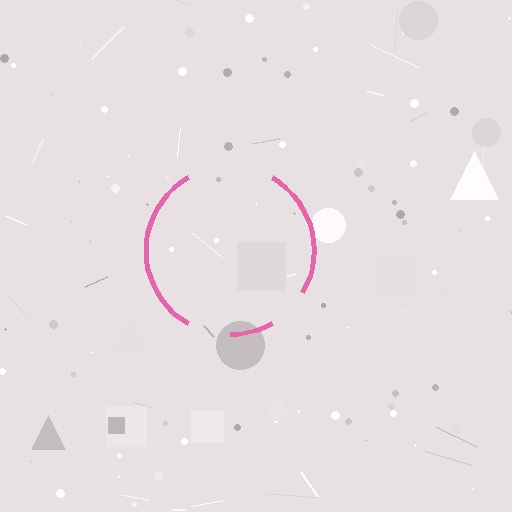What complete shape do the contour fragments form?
The contour fragments form a circle.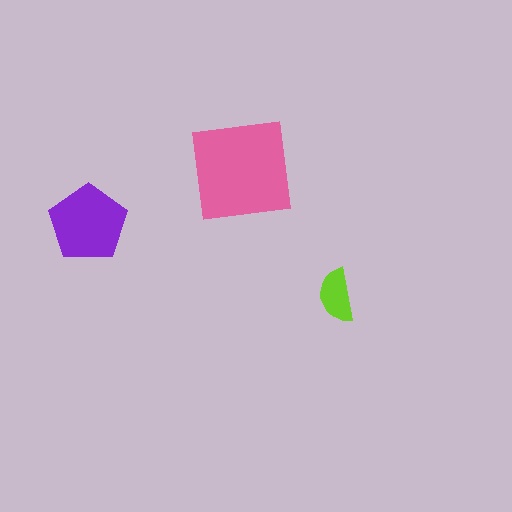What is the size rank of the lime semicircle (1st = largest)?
3rd.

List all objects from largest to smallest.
The pink square, the purple pentagon, the lime semicircle.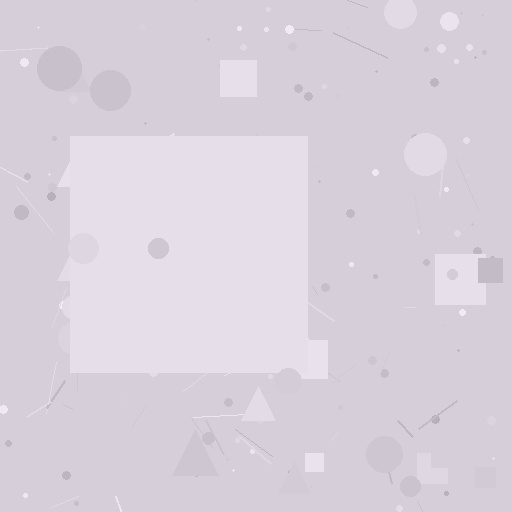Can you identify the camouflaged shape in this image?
The camouflaged shape is a square.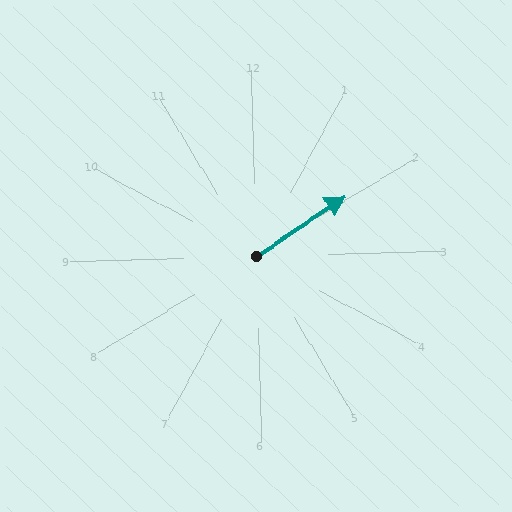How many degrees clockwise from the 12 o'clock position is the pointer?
Approximately 57 degrees.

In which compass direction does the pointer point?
Northeast.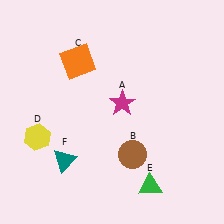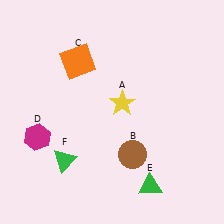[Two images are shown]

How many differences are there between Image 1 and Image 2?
There are 3 differences between the two images.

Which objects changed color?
A changed from magenta to yellow. D changed from yellow to magenta. F changed from teal to green.